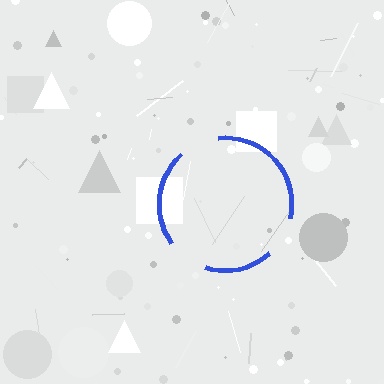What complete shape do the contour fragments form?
The contour fragments form a circle.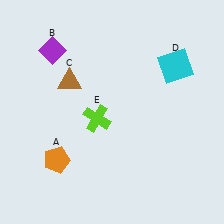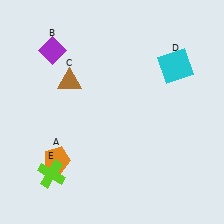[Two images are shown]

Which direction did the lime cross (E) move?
The lime cross (E) moved down.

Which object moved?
The lime cross (E) moved down.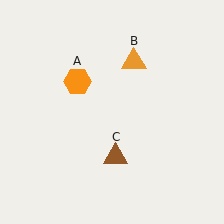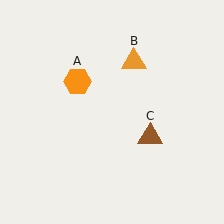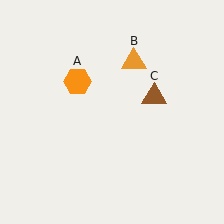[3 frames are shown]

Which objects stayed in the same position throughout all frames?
Orange hexagon (object A) and orange triangle (object B) remained stationary.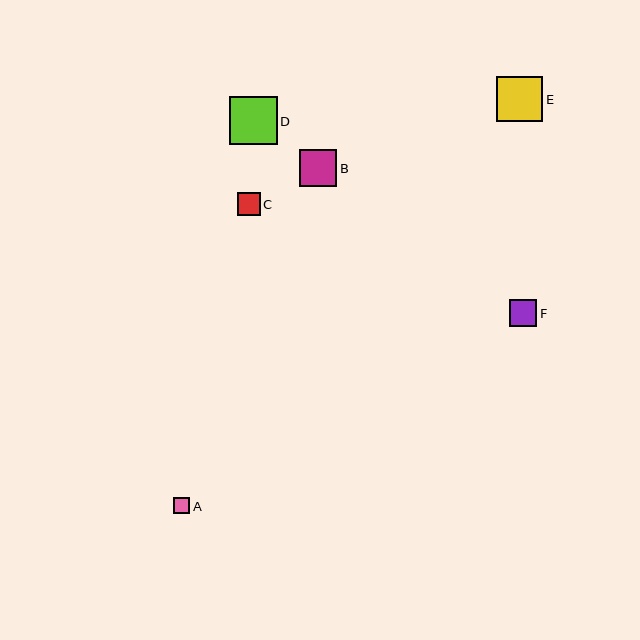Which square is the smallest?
Square A is the smallest with a size of approximately 16 pixels.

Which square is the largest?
Square D is the largest with a size of approximately 48 pixels.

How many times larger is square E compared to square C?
Square E is approximately 2.0 times the size of square C.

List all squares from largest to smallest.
From largest to smallest: D, E, B, F, C, A.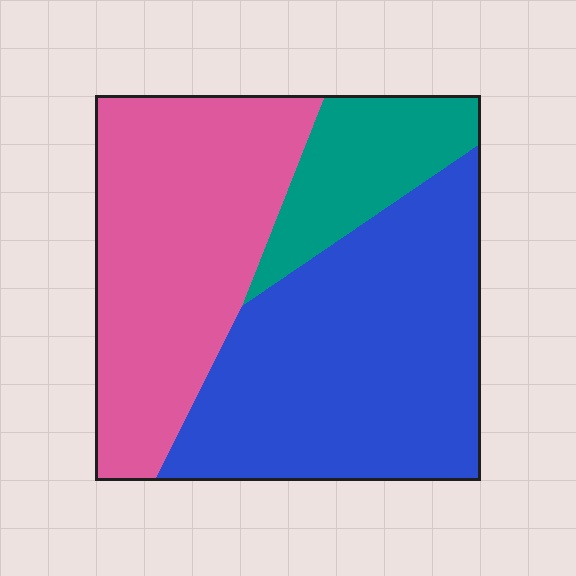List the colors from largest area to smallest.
From largest to smallest: blue, pink, teal.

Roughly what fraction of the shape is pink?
Pink takes up about two fifths (2/5) of the shape.